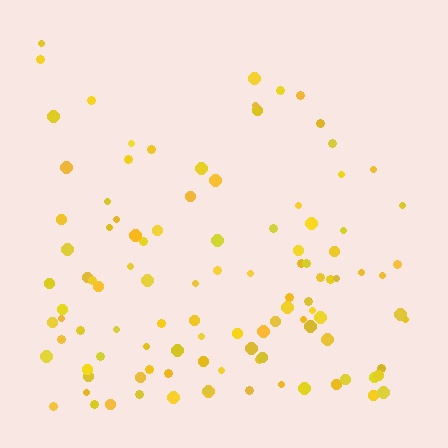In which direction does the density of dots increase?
From top to bottom, with the bottom side densest.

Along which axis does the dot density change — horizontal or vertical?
Vertical.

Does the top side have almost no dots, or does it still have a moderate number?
Still a moderate number, just noticeably fewer than the bottom.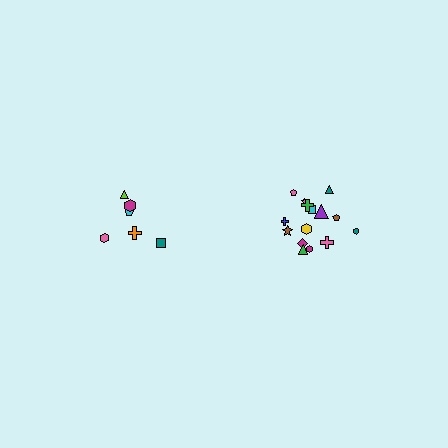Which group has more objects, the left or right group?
The right group.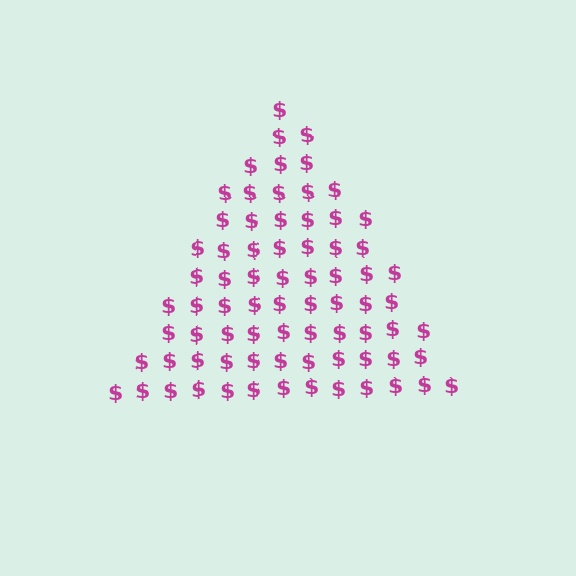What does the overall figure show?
The overall figure shows a triangle.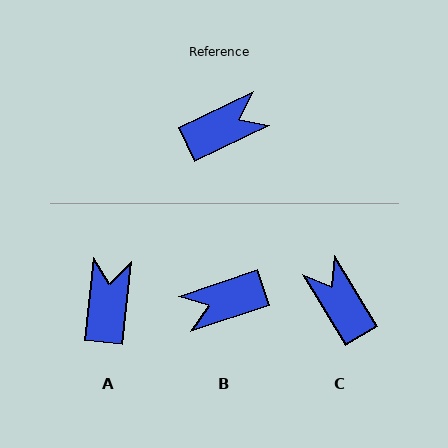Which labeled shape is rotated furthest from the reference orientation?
B, about 174 degrees away.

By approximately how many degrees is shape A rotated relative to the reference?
Approximately 59 degrees counter-clockwise.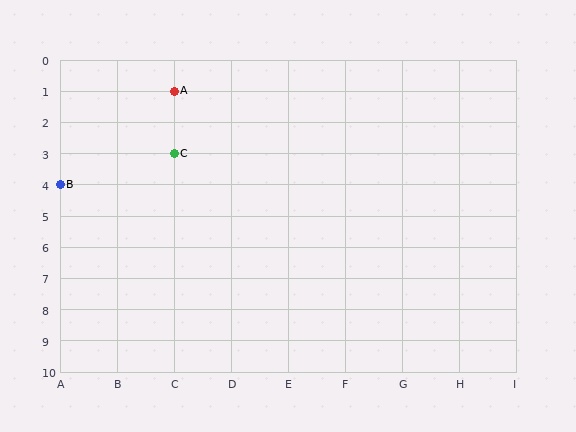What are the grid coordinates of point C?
Point C is at grid coordinates (C, 3).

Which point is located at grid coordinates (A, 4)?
Point B is at (A, 4).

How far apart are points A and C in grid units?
Points A and C are 2 rows apart.